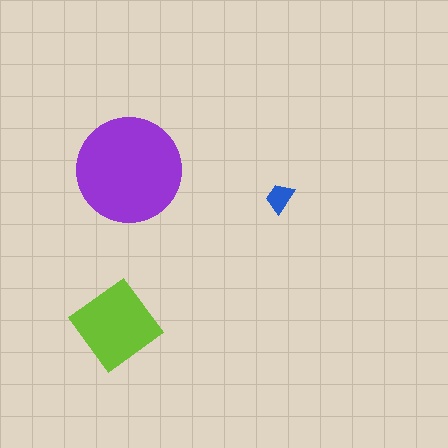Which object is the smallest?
The blue trapezoid.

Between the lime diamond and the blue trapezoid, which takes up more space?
The lime diamond.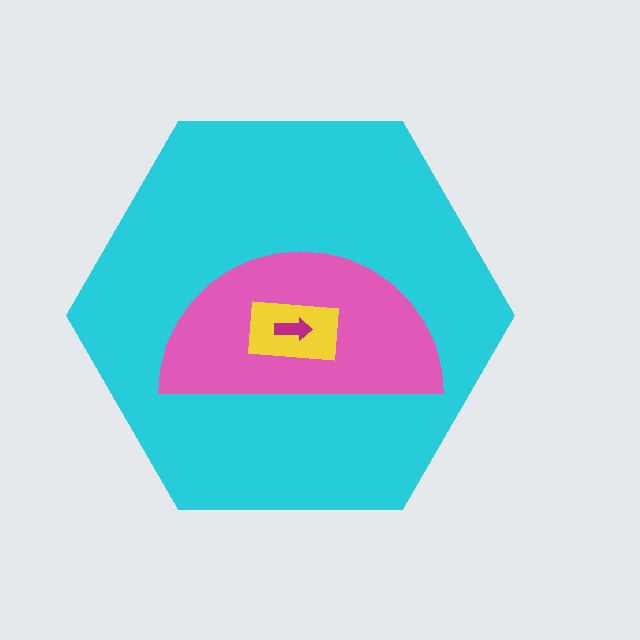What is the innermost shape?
The magenta arrow.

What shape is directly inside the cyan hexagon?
The pink semicircle.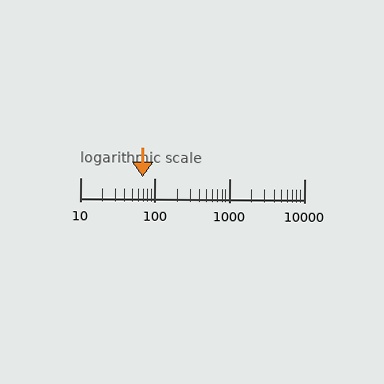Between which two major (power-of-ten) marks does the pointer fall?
The pointer is between 10 and 100.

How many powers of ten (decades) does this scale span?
The scale spans 3 decades, from 10 to 10000.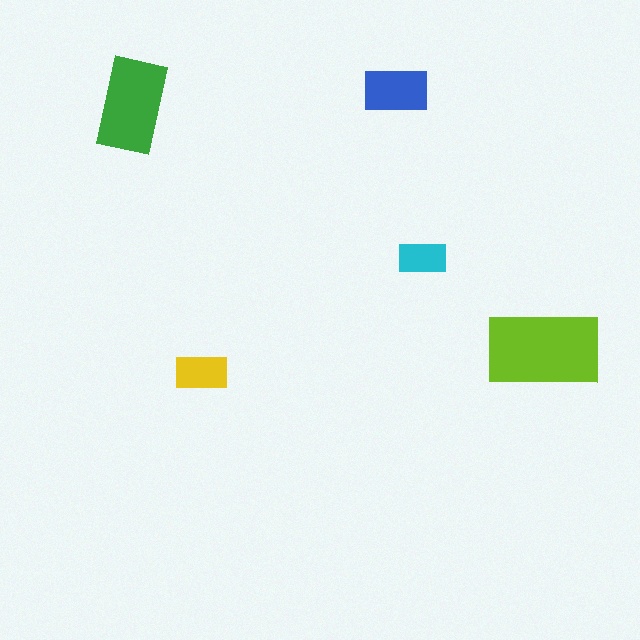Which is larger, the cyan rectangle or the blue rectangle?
The blue one.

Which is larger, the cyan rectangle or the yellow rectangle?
The yellow one.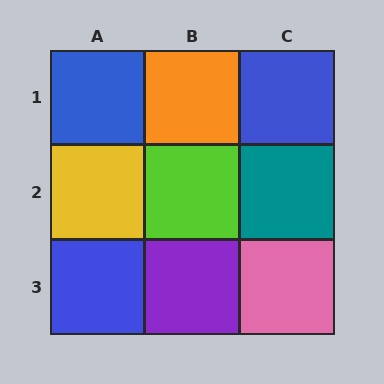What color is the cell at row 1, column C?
Blue.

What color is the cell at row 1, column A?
Blue.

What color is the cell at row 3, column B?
Purple.